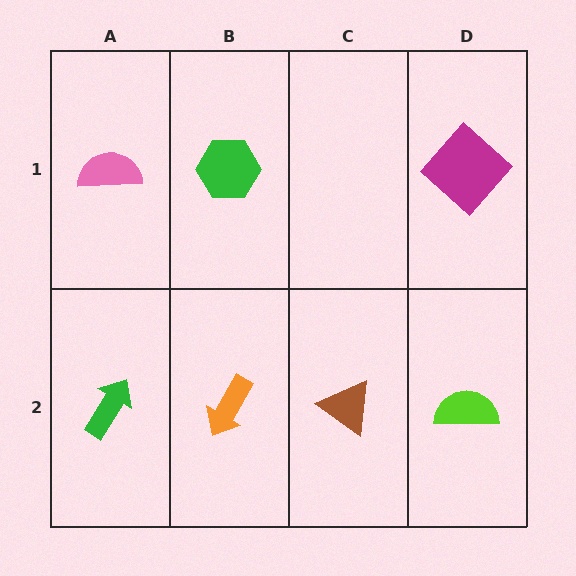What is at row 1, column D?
A magenta diamond.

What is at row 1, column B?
A green hexagon.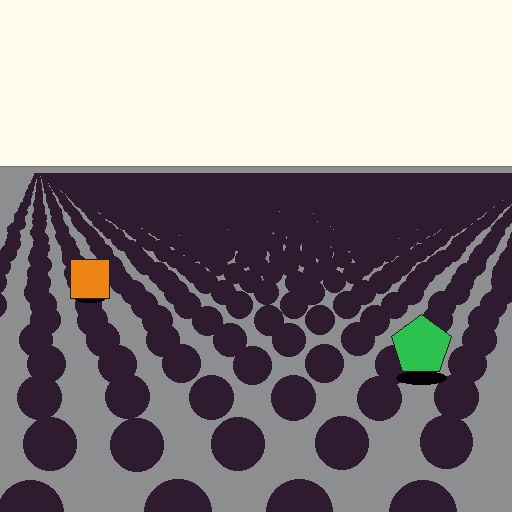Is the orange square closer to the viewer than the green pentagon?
No. The green pentagon is closer — you can tell from the texture gradient: the ground texture is coarser near it.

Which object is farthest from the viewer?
The orange square is farthest from the viewer. It appears smaller and the ground texture around it is denser.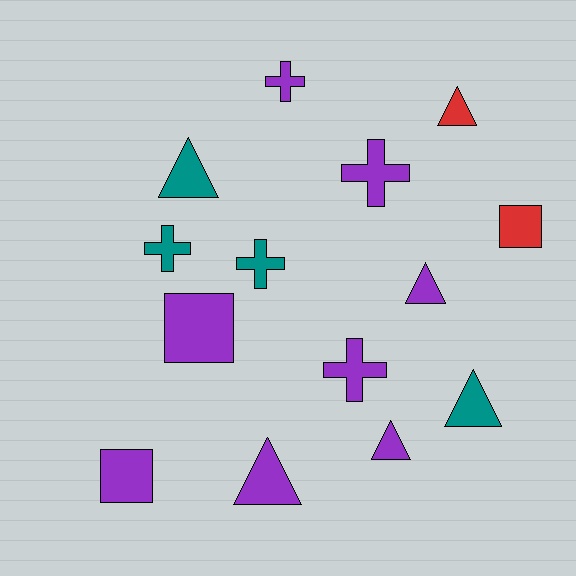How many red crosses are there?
There are no red crosses.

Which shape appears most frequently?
Triangle, with 6 objects.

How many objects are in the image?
There are 14 objects.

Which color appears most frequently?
Purple, with 8 objects.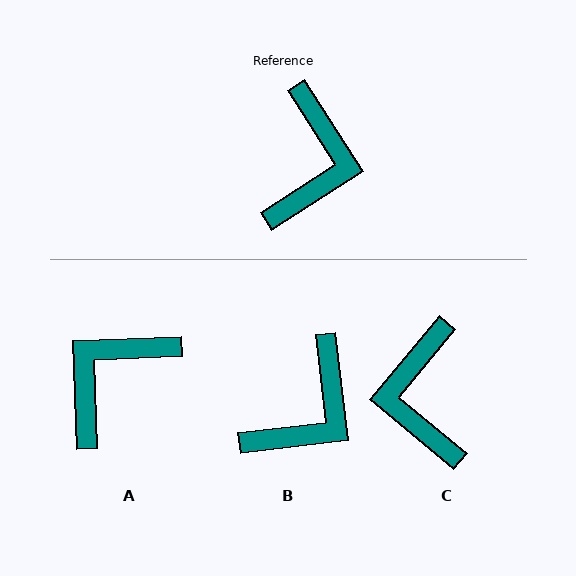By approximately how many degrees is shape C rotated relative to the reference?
Approximately 162 degrees clockwise.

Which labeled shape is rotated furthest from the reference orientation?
C, about 162 degrees away.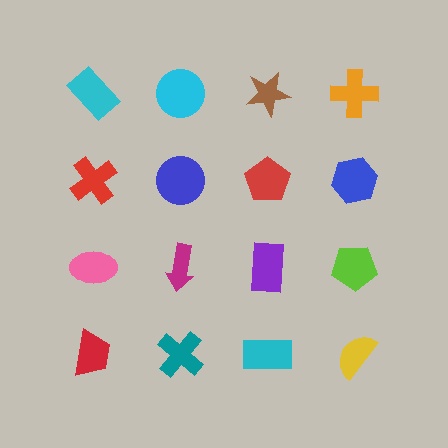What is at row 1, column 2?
A cyan circle.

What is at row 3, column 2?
A magenta arrow.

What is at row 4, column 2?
A teal cross.